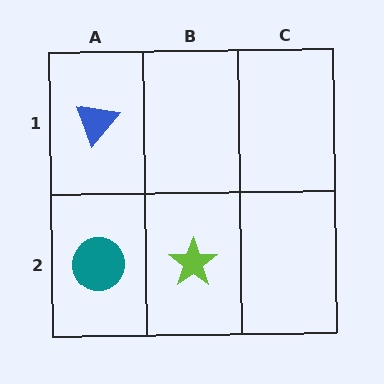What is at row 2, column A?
A teal circle.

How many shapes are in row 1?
1 shape.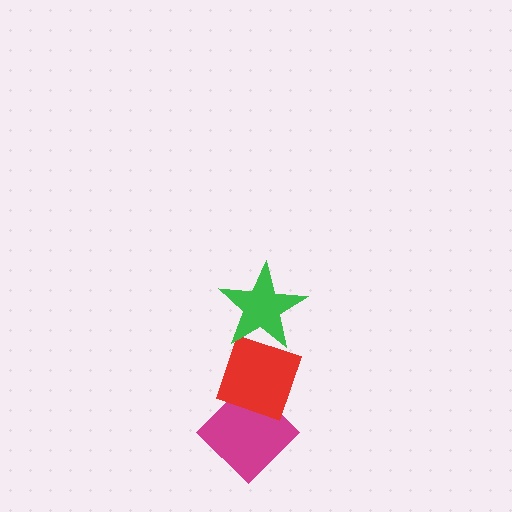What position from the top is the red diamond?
The red diamond is 2nd from the top.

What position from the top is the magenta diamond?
The magenta diamond is 3rd from the top.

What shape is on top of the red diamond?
The green star is on top of the red diamond.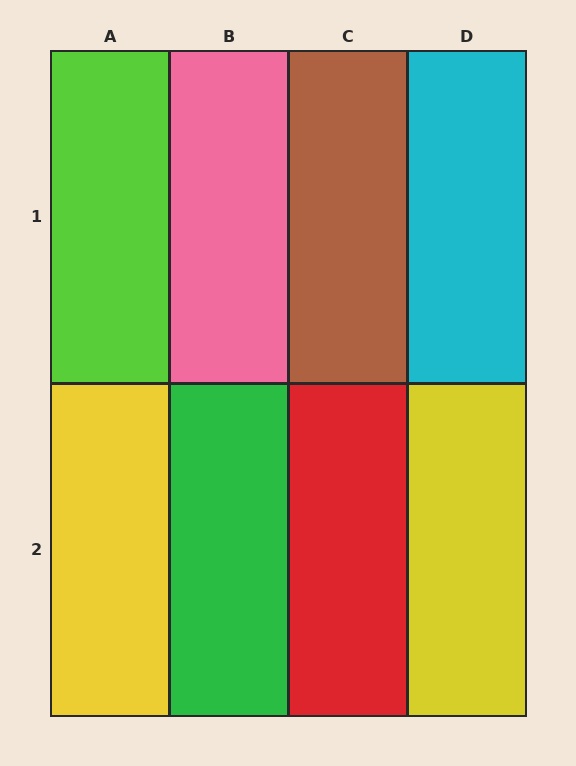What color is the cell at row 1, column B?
Pink.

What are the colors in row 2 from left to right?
Yellow, green, red, yellow.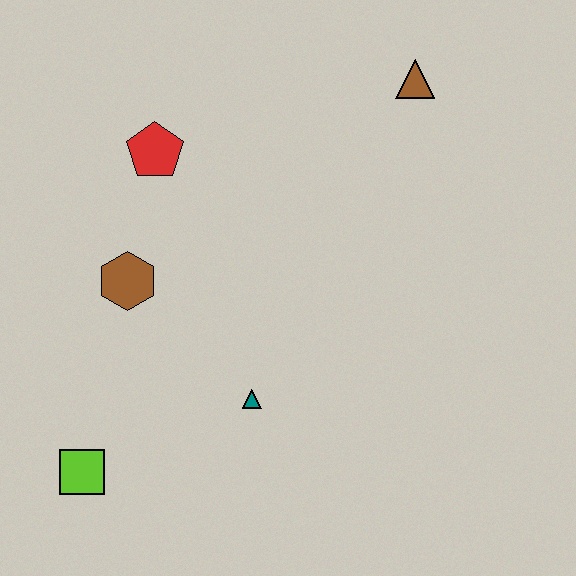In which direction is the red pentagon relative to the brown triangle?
The red pentagon is to the left of the brown triangle.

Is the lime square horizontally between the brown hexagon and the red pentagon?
No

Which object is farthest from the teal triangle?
The brown triangle is farthest from the teal triangle.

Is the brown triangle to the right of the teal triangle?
Yes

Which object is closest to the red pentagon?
The brown hexagon is closest to the red pentagon.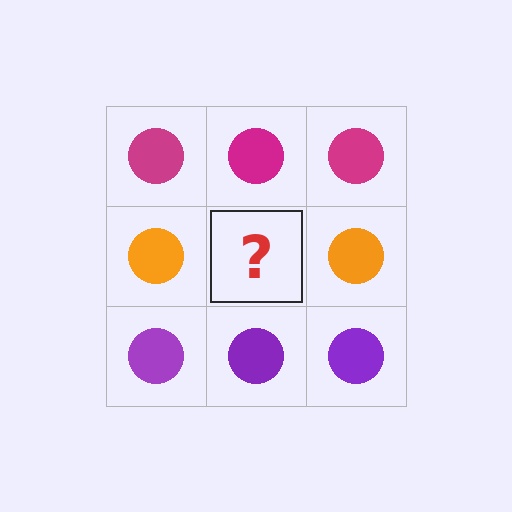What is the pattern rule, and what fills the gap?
The rule is that each row has a consistent color. The gap should be filled with an orange circle.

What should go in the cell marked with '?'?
The missing cell should contain an orange circle.